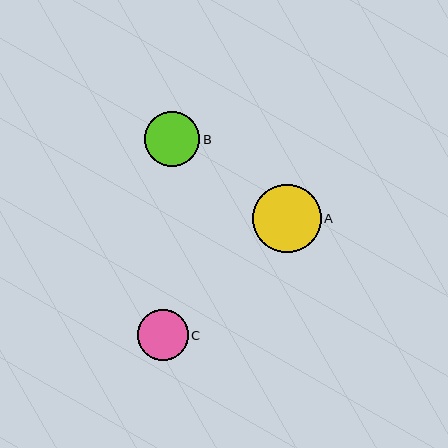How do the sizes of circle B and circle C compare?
Circle B and circle C are approximately the same size.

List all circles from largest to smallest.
From largest to smallest: A, B, C.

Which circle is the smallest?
Circle C is the smallest with a size of approximately 51 pixels.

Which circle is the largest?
Circle A is the largest with a size of approximately 69 pixels.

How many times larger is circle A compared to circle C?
Circle A is approximately 1.3 times the size of circle C.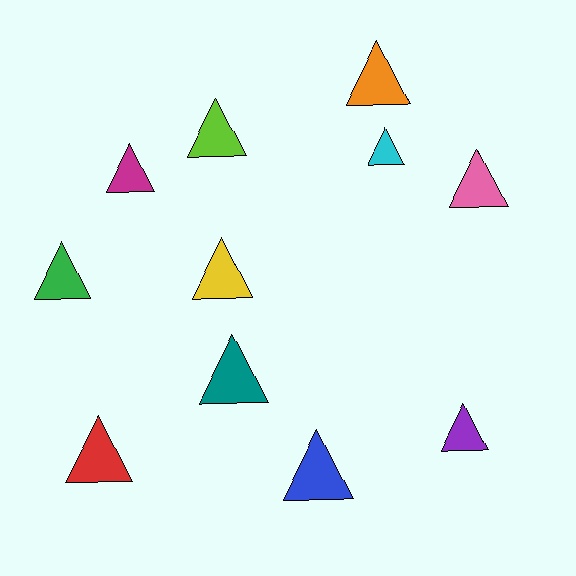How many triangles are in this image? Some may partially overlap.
There are 11 triangles.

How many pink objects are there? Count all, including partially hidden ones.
There is 1 pink object.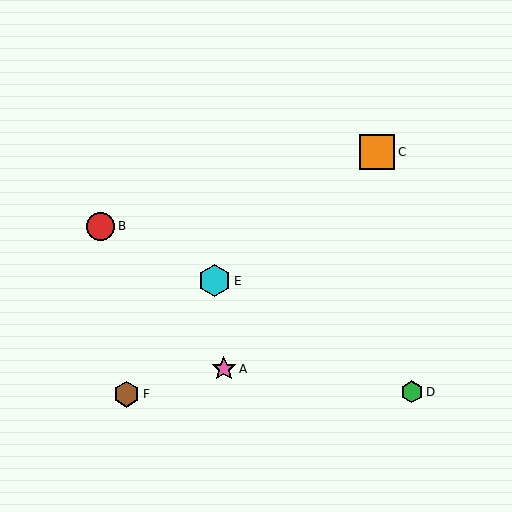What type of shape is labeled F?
Shape F is a brown hexagon.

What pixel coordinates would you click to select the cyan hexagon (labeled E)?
Click at (214, 281) to select the cyan hexagon E.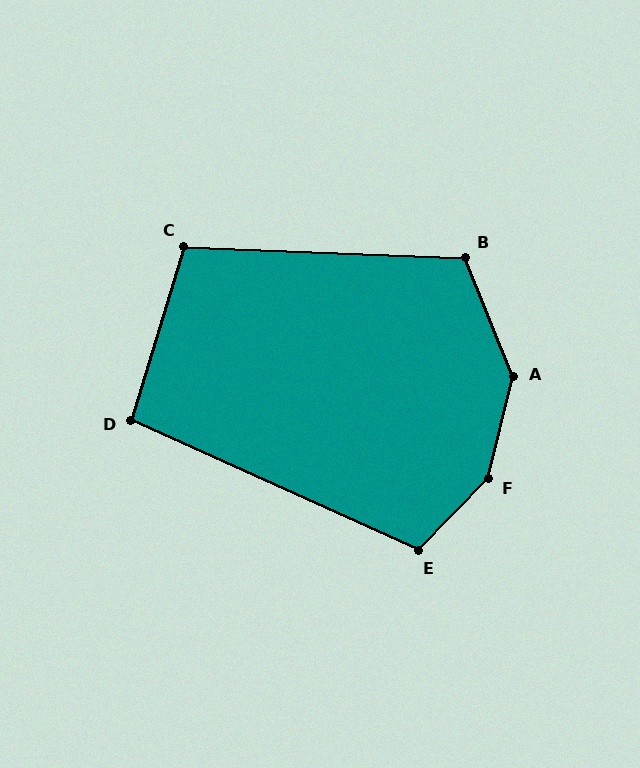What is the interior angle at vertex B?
Approximately 114 degrees (obtuse).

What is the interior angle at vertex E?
Approximately 110 degrees (obtuse).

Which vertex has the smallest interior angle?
D, at approximately 97 degrees.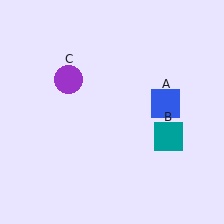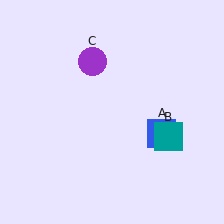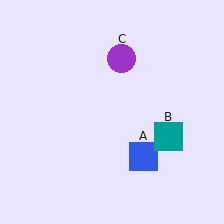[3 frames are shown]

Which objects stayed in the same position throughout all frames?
Teal square (object B) remained stationary.